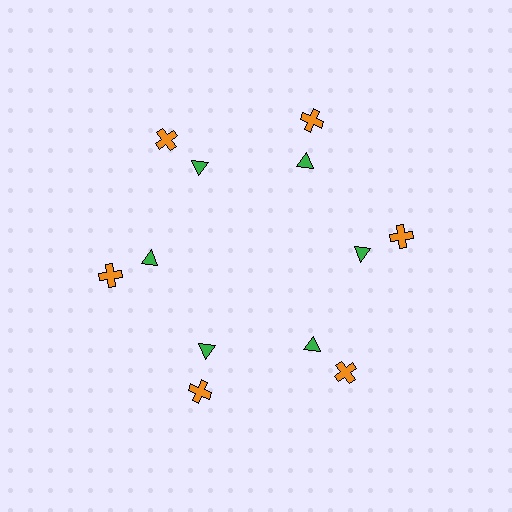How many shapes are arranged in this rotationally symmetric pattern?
There are 12 shapes, arranged in 6 groups of 2.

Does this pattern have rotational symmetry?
Yes, this pattern has 6-fold rotational symmetry. It looks the same after rotating 60 degrees around the center.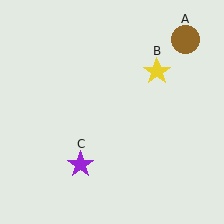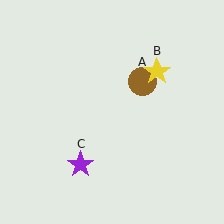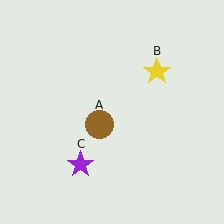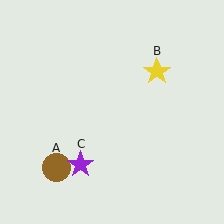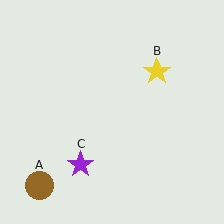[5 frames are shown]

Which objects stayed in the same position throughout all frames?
Yellow star (object B) and purple star (object C) remained stationary.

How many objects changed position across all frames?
1 object changed position: brown circle (object A).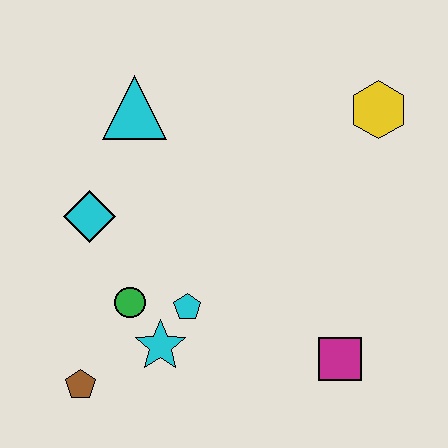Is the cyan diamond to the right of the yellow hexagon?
No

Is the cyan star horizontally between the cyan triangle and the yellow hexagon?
Yes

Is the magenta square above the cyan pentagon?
No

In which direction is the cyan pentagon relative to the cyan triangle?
The cyan pentagon is below the cyan triangle.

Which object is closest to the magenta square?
The cyan pentagon is closest to the magenta square.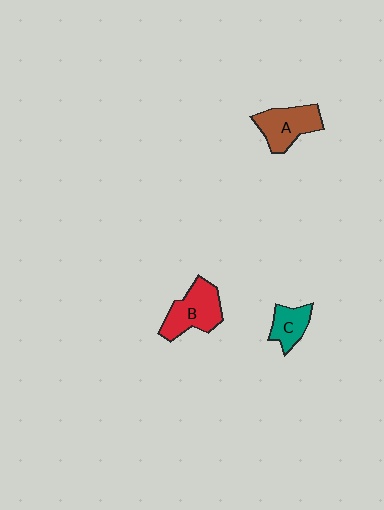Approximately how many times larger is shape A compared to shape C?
Approximately 1.6 times.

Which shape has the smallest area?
Shape C (teal).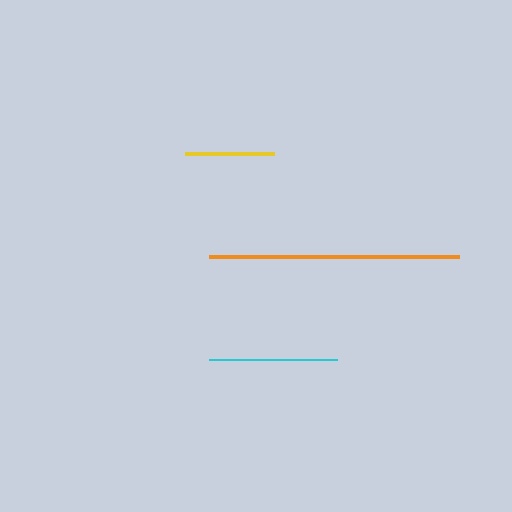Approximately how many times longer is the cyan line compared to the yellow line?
The cyan line is approximately 1.4 times the length of the yellow line.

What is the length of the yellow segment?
The yellow segment is approximately 89 pixels long.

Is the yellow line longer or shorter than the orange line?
The orange line is longer than the yellow line.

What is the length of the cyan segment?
The cyan segment is approximately 128 pixels long.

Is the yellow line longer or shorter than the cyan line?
The cyan line is longer than the yellow line.